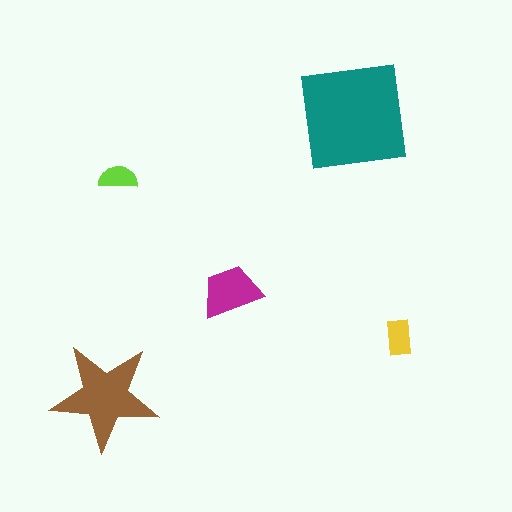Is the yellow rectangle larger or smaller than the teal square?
Smaller.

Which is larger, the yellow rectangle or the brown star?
The brown star.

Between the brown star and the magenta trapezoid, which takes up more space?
The brown star.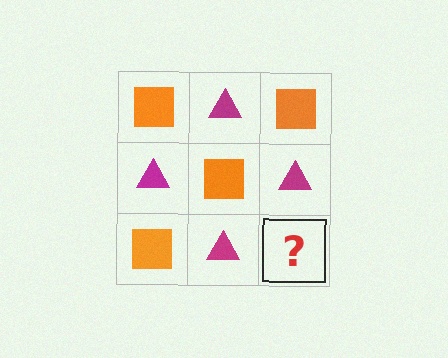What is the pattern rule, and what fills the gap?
The rule is that it alternates orange square and magenta triangle in a checkerboard pattern. The gap should be filled with an orange square.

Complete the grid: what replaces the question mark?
The question mark should be replaced with an orange square.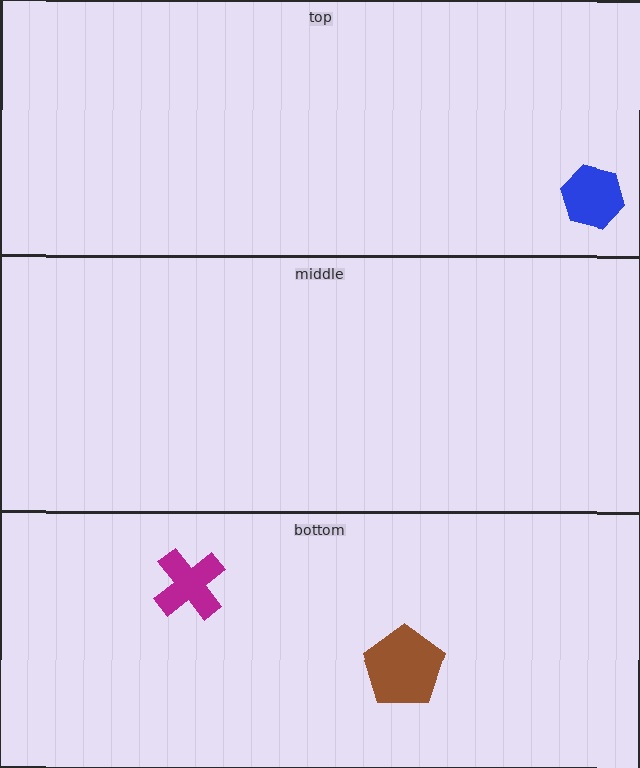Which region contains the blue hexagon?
The top region.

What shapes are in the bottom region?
The magenta cross, the brown pentagon.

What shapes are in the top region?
The blue hexagon.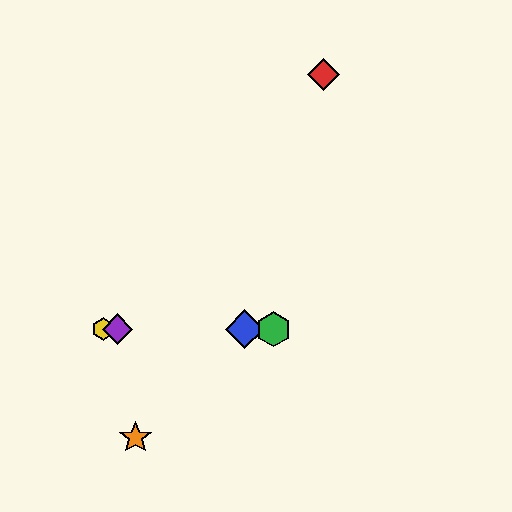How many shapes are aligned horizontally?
4 shapes (the blue diamond, the green hexagon, the yellow hexagon, the purple diamond) are aligned horizontally.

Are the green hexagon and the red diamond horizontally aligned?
No, the green hexagon is at y≈329 and the red diamond is at y≈75.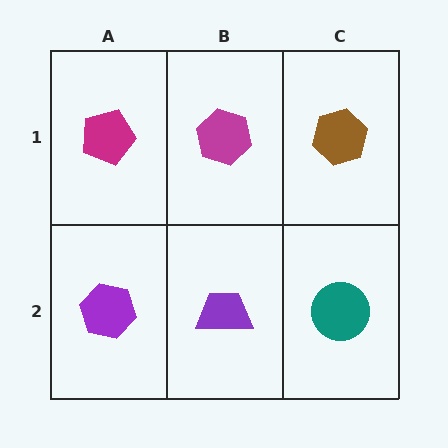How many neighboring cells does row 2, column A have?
2.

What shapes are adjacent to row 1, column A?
A purple hexagon (row 2, column A), a magenta hexagon (row 1, column B).